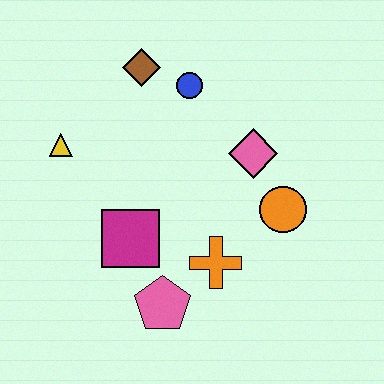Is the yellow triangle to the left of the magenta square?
Yes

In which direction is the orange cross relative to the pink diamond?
The orange cross is below the pink diamond.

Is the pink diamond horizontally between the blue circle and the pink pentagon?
No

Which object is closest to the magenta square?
The pink pentagon is closest to the magenta square.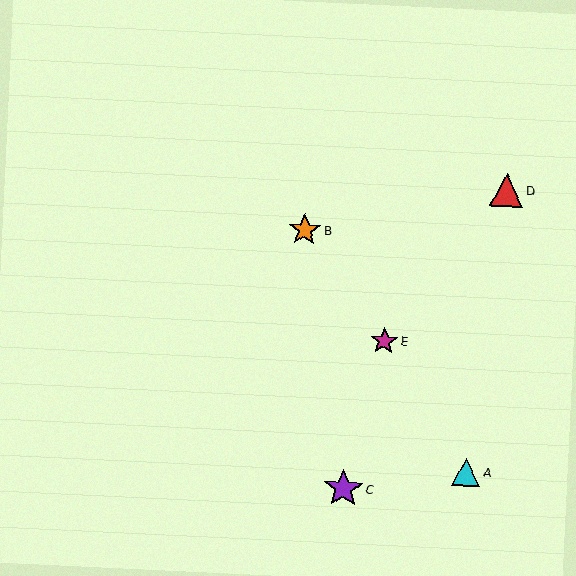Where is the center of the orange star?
The center of the orange star is at (305, 230).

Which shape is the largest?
The purple star (labeled C) is the largest.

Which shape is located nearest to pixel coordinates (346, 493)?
The purple star (labeled C) at (343, 489) is nearest to that location.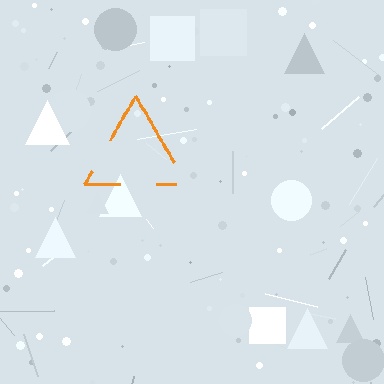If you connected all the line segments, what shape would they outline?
They would outline a triangle.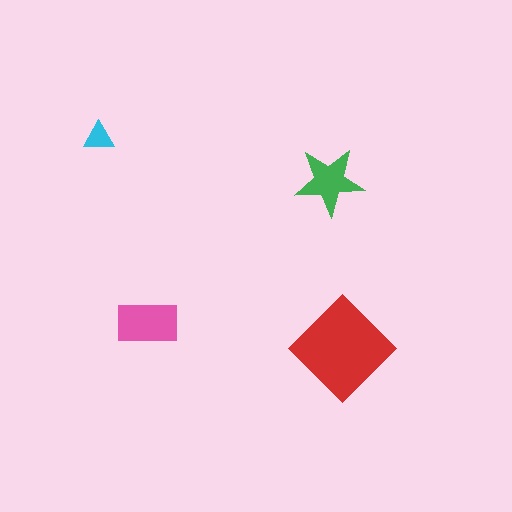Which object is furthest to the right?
The red diamond is rightmost.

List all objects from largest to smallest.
The red diamond, the pink rectangle, the green star, the cyan triangle.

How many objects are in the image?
There are 4 objects in the image.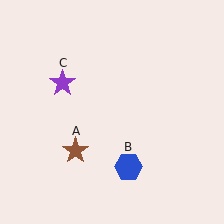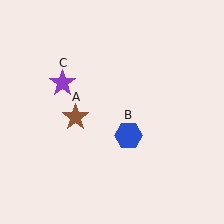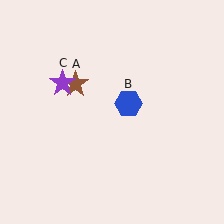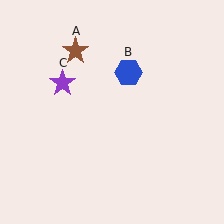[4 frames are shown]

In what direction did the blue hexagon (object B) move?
The blue hexagon (object B) moved up.